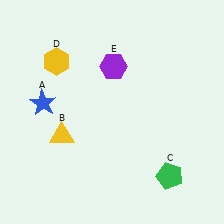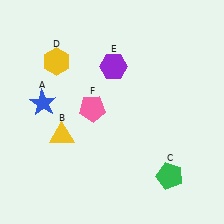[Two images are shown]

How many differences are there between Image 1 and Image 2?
There is 1 difference between the two images.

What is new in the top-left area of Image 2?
A pink pentagon (F) was added in the top-left area of Image 2.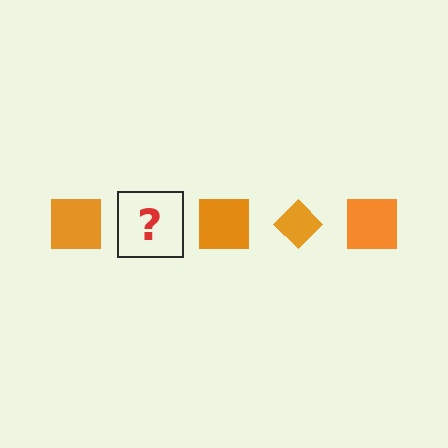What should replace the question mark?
The question mark should be replaced with an orange diamond.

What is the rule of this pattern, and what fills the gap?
The rule is that the pattern cycles through square, diamond shapes in orange. The gap should be filled with an orange diamond.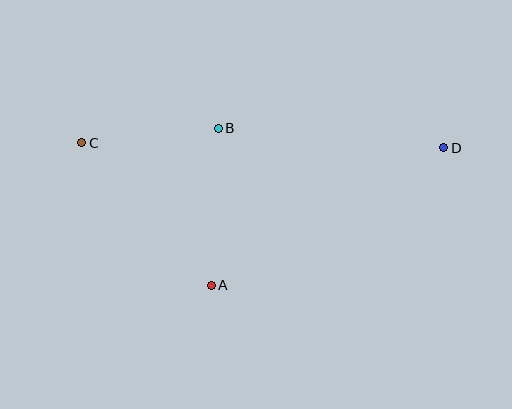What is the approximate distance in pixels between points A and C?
The distance between A and C is approximately 192 pixels.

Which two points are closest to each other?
Points B and C are closest to each other.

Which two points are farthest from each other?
Points C and D are farthest from each other.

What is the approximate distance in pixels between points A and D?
The distance between A and D is approximately 270 pixels.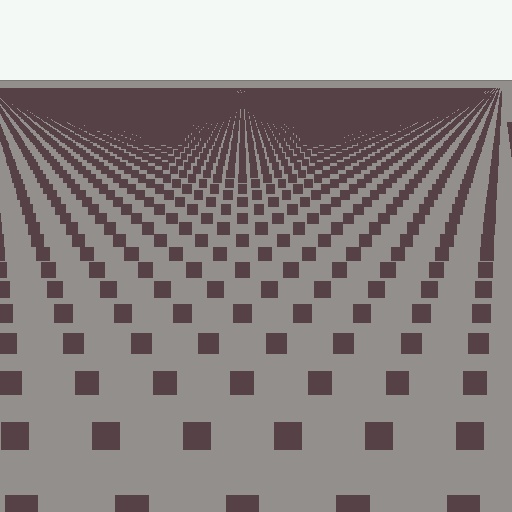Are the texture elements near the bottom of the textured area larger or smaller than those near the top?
Larger. Near the bottom, elements are closer to the viewer and appear at a bigger on-screen size.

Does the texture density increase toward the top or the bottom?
Density increases toward the top.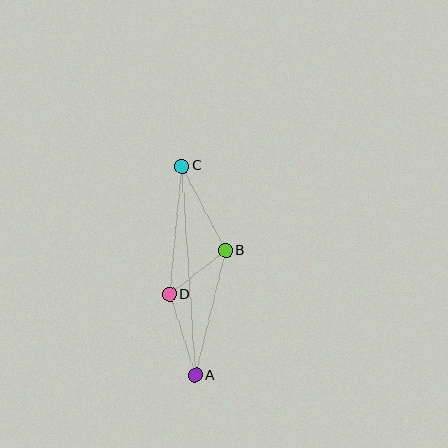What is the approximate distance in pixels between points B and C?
The distance between B and C is approximately 95 pixels.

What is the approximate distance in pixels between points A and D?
The distance between A and D is approximately 85 pixels.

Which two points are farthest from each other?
Points A and C are farthest from each other.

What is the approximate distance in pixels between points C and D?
The distance between C and D is approximately 129 pixels.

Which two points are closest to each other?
Points B and D are closest to each other.